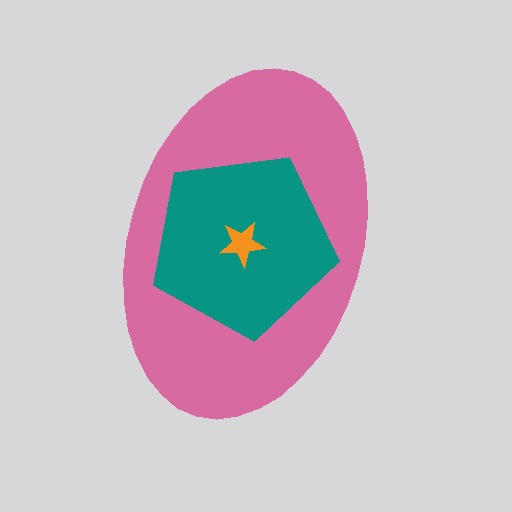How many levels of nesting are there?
3.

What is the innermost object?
The orange star.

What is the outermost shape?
The pink ellipse.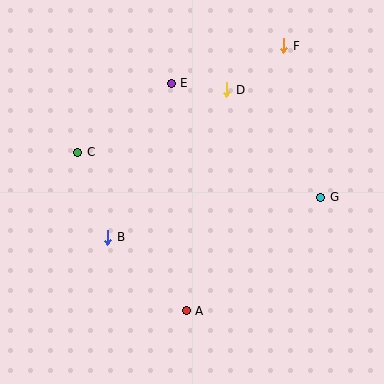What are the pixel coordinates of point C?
Point C is at (78, 152).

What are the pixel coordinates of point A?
Point A is at (186, 311).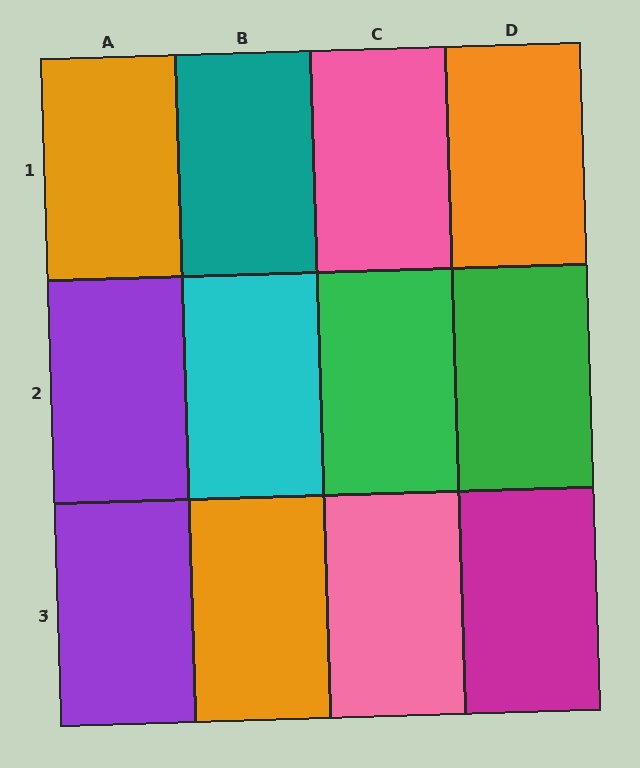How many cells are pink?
2 cells are pink.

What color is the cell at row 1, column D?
Orange.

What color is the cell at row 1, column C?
Pink.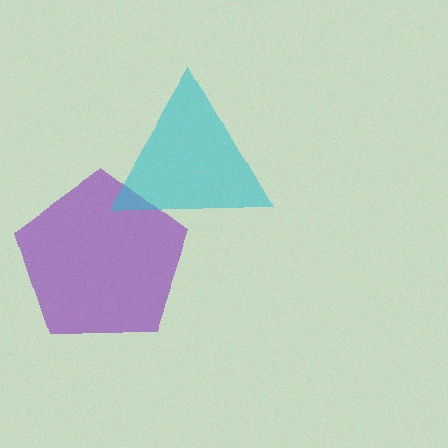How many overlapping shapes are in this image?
There are 2 overlapping shapes in the image.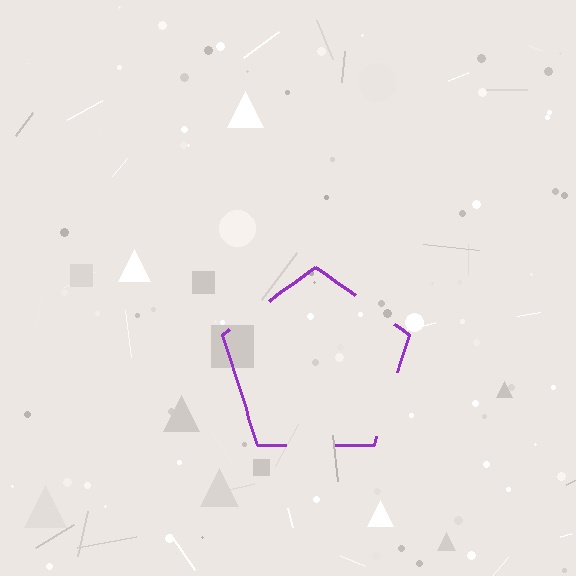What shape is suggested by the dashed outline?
The dashed outline suggests a pentagon.